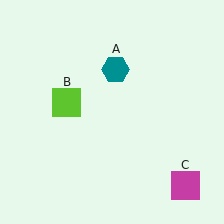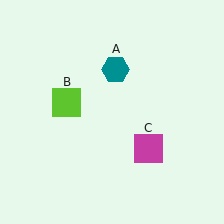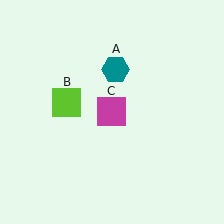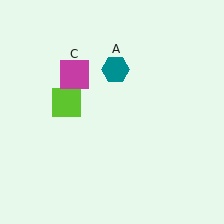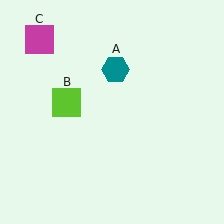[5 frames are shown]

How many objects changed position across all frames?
1 object changed position: magenta square (object C).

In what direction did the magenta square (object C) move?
The magenta square (object C) moved up and to the left.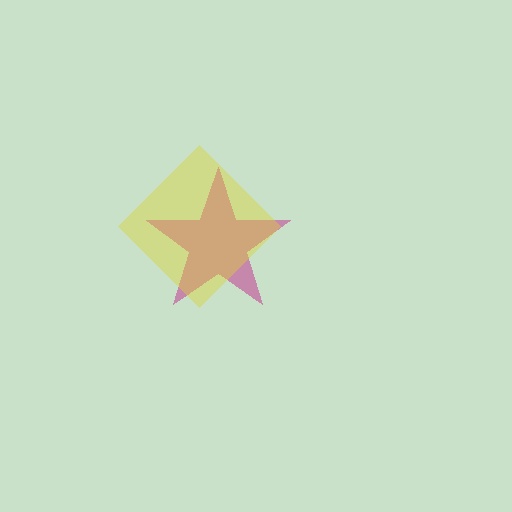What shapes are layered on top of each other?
The layered shapes are: a magenta star, a yellow diamond.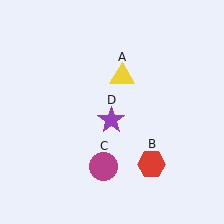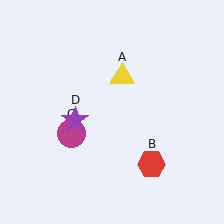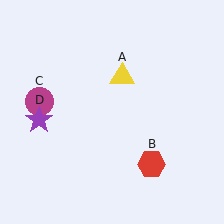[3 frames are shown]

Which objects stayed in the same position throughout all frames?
Yellow triangle (object A) and red hexagon (object B) remained stationary.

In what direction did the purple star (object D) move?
The purple star (object D) moved left.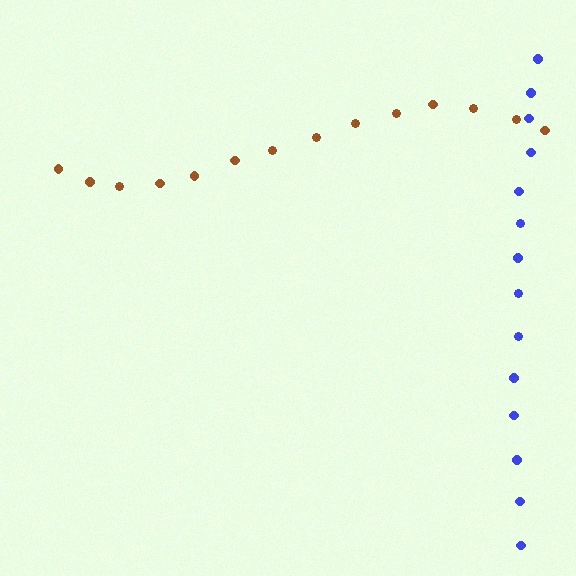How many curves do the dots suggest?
There are 2 distinct paths.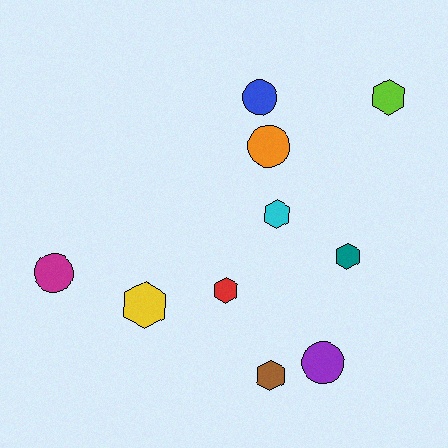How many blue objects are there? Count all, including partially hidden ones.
There is 1 blue object.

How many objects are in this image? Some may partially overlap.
There are 10 objects.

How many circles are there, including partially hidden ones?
There are 4 circles.